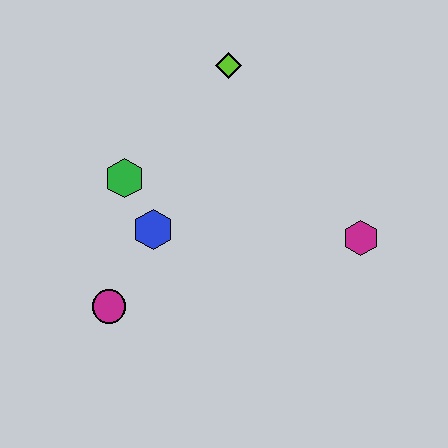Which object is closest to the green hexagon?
The blue hexagon is closest to the green hexagon.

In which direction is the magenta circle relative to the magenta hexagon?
The magenta circle is to the left of the magenta hexagon.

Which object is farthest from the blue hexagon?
The magenta hexagon is farthest from the blue hexagon.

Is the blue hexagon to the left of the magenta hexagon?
Yes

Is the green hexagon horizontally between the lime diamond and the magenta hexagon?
No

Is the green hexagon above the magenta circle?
Yes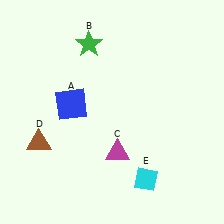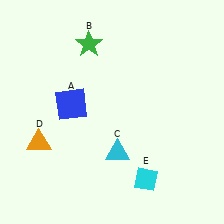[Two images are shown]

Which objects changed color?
C changed from magenta to cyan. D changed from brown to orange.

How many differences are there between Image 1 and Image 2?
There are 2 differences between the two images.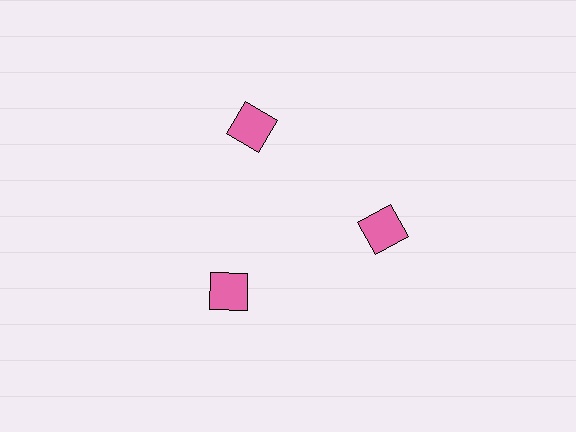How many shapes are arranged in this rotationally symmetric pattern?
There are 3 shapes, arranged in 3 groups of 1.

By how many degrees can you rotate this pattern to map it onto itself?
The pattern maps onto itself every 120 degrees of rotation.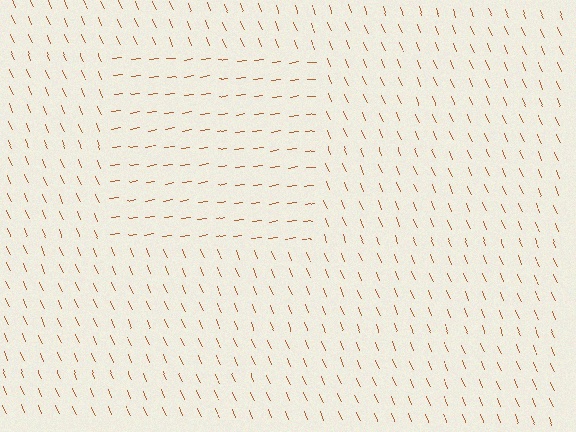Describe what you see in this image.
The image is filled with small brown line segments. A rectangle region in the image has lines oriented differently from the surrounding lines, creating a visible texture boundary.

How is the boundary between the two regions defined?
The boundary is defined purely by a change in line orientation (approximately 75 degrees difference). All lines are the same color and thickness.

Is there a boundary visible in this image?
Yes, there is a texture boundary formed by a change in line orientation.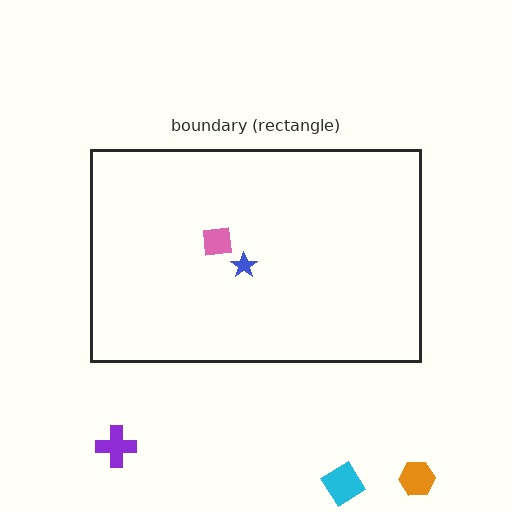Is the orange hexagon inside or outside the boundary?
Outside.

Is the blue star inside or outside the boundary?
Inside.